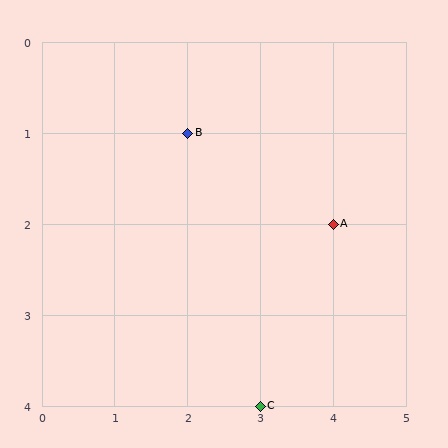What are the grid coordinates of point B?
Point B is at grid coordinates (2, 1).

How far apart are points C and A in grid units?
Points C and A are 1 column and 2 rows apart (about 2.2 grid units diagonally).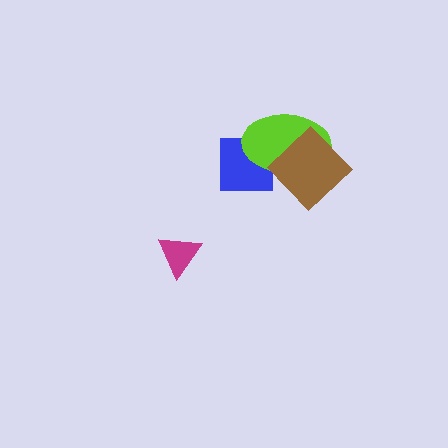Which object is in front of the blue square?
The lime ellipse is in front of the blue square.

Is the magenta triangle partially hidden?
No, no other shape covers it.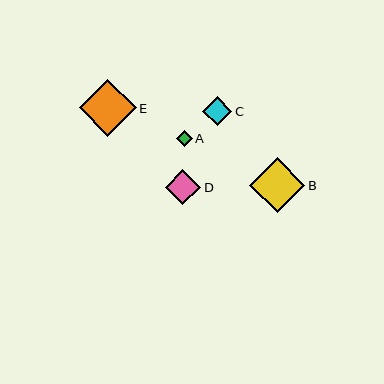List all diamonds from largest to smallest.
From largest to smallest: E, B, D, C, A.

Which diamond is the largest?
Diamond E is the largest with a size of approximately 56 pixels.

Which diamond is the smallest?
Diamond A is the smallest with a size of approximately 16 pixels.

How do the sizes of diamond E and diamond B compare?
Diamond E and diamond B are approximately the same size.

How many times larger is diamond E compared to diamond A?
Diamond E is approximately 3.4 times the size of diamond A.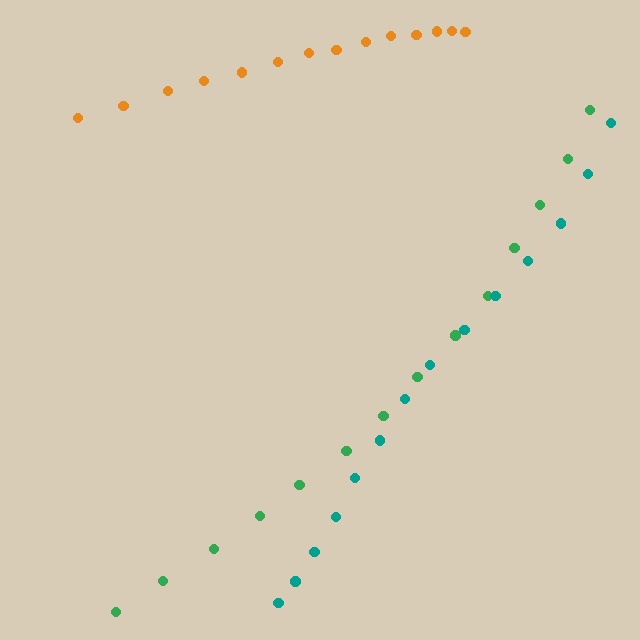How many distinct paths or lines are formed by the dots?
There are 3 distinct paths.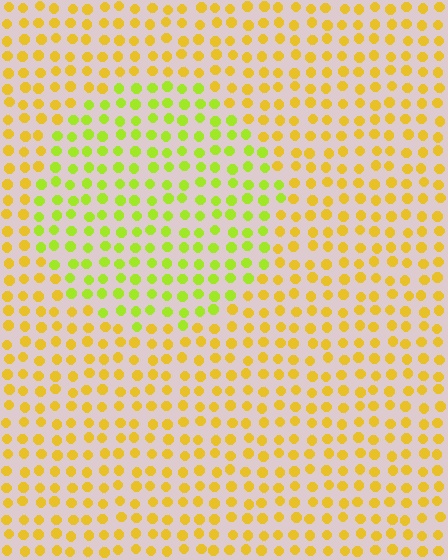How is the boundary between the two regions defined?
The boundary is defined purely by a slight shift in hue (about 36 degrees). Spacing, size, and orientation are identical on both sides.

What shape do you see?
I see a circle.